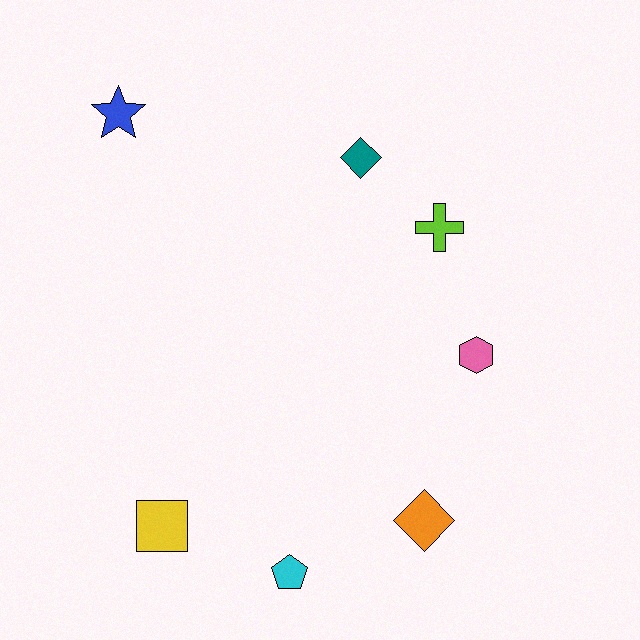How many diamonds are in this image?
There are 2 diamonds.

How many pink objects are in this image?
There is 1 pink object.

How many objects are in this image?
There are 7 objects.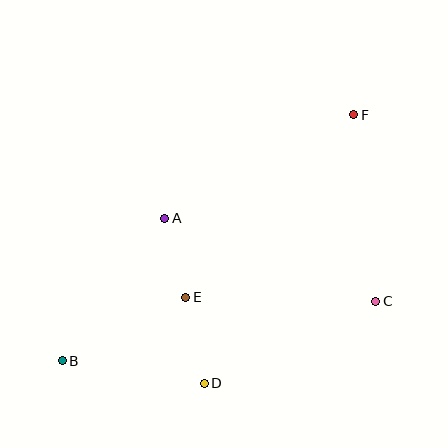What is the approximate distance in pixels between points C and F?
The distance between C and F is approximately 188 pixels.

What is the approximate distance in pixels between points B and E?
The distance between B and E is approximately 139 pixels.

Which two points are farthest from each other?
Points B and F are farthest from each other.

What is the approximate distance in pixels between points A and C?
The distance between A and C is approximately 226 pixels.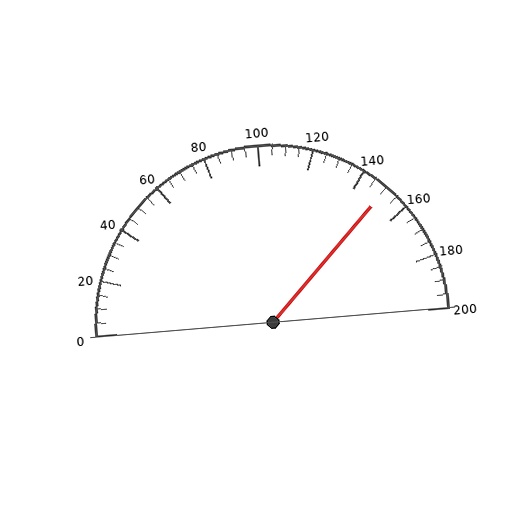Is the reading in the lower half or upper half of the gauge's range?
The reading is in the upper half of the range (0 to 200).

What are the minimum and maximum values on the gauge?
The gauge ranges from 0 to 200.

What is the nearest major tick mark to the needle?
The nearest major tick mark is 160.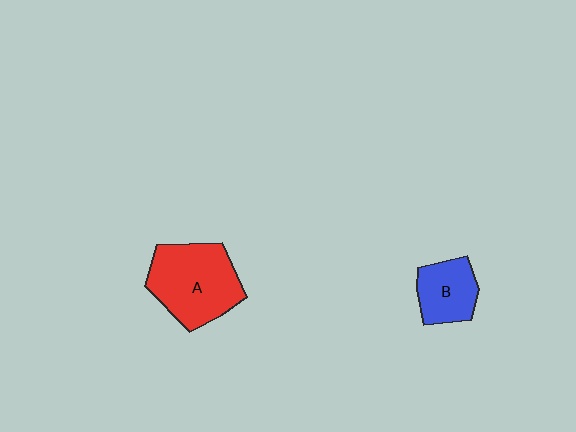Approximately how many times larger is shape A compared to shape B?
Approximately 1.8 times.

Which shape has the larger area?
Shape A (red).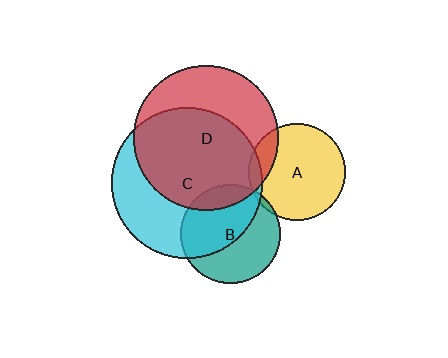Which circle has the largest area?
Circle C (cyan).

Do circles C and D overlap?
Yes.